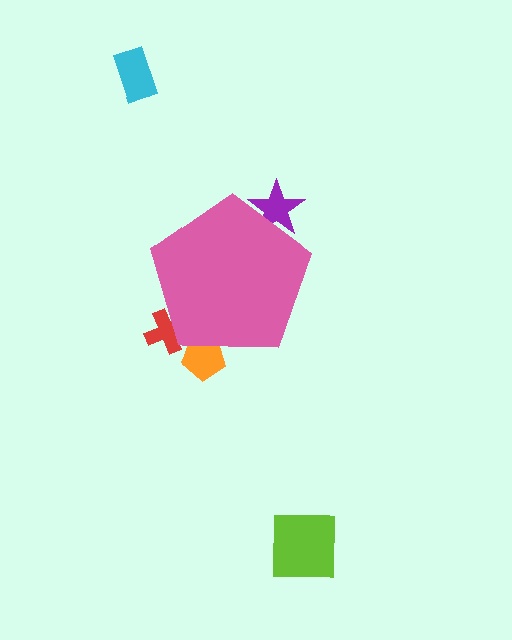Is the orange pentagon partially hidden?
Yes, the orange pentagon is partially hidden behind the pink pentagon.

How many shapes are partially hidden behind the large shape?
3 shapes are partially hidden.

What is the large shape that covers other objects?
A pink pentagon.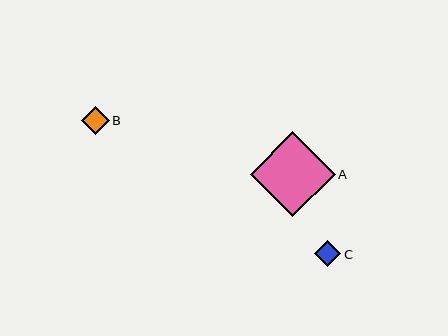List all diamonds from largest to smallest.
From largest to smallest: A, B, C.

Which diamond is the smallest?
Diamond C is the smallest with a size of approximately 26 pixels.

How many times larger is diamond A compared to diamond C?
Diamond A is approximately 3.2 times the size of diamond C.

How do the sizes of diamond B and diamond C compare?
Diamond B and diamond C are approximately the same size.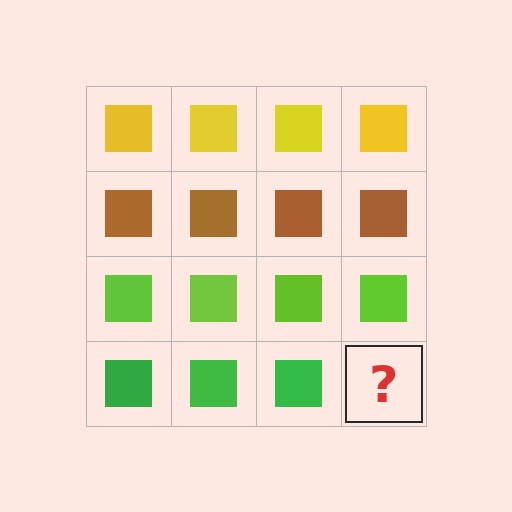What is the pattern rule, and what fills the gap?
The rule is that each row has a consistent color. The gap should be filled with a green square.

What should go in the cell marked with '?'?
The missing cell should contain a green square.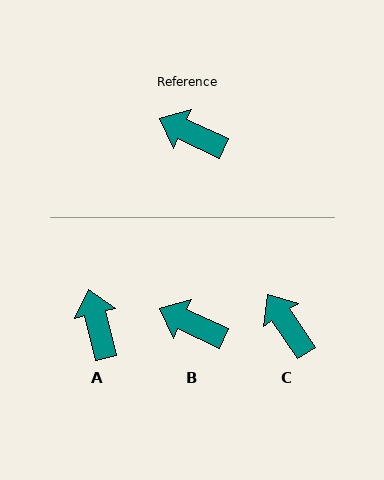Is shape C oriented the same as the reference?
No, it is off by about 31 degrees.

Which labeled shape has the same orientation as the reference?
B.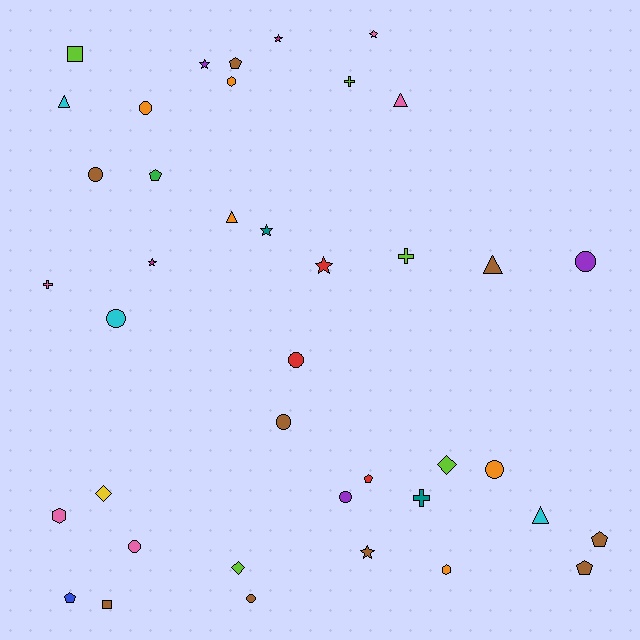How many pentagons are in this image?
There are 6 pentagons.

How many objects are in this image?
There are 40 objects.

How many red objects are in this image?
There are 3 red objects.